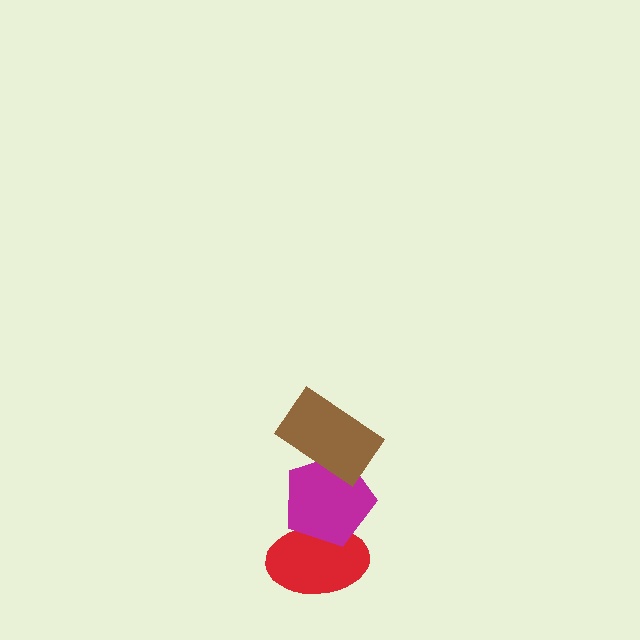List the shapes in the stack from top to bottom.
From top to bottom: the brown rectangle, the magenta pentagon, the red ellipse.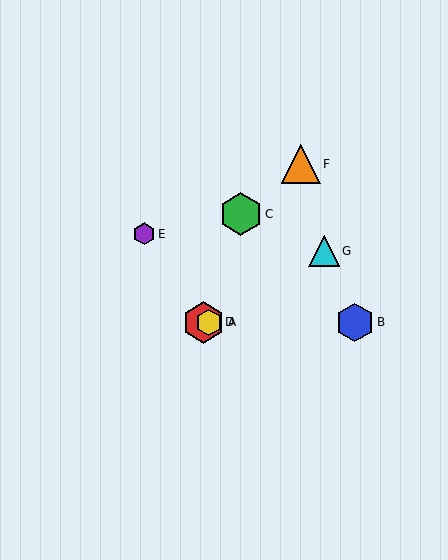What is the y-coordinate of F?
Object F is at y≈164.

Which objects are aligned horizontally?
Objects A, B, D are aligned horizontally.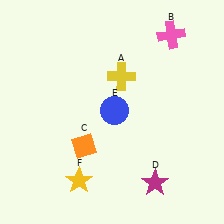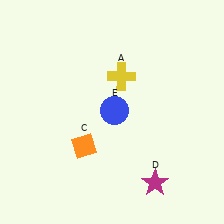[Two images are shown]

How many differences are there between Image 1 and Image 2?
There are 2 differences between the two images.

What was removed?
The pink cross (B), the yellow star (F) were removed in Image 2.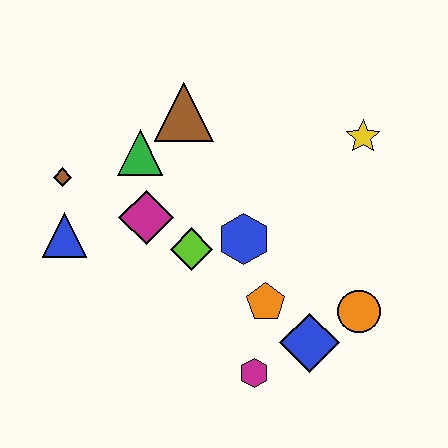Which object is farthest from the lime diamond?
The yellow star is farthest from the lime diamond.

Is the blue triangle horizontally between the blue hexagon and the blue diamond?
No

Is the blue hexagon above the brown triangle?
No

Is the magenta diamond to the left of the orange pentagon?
Yes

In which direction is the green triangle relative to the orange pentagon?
The green triangle is above the orange pentagon.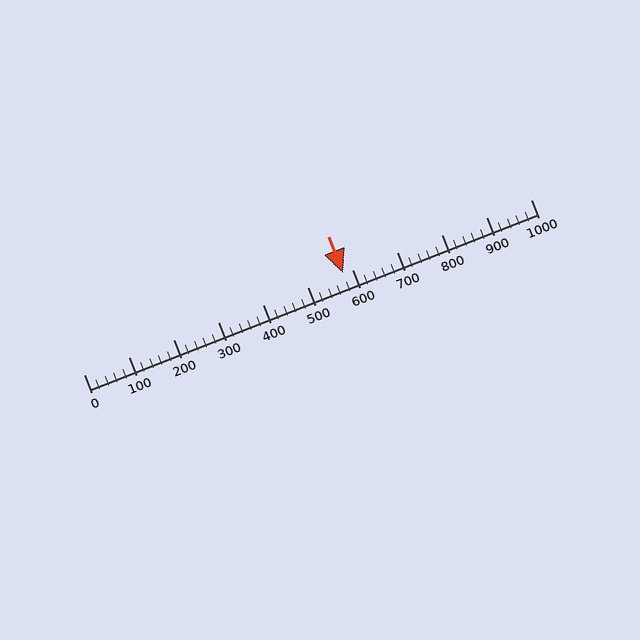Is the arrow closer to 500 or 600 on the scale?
The arrow is closer to 600.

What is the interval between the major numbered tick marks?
The major tick marks are spaced 100 units apart.